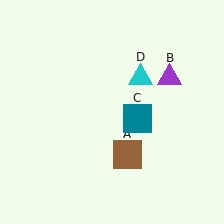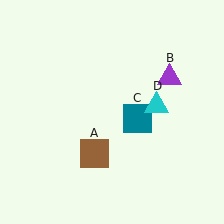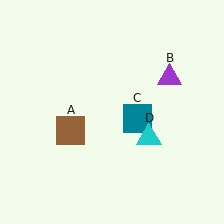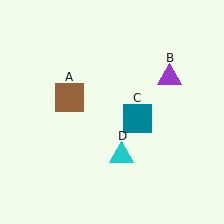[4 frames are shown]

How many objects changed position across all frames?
2 objects changed position: brown square (object A), cyan triangle (object D).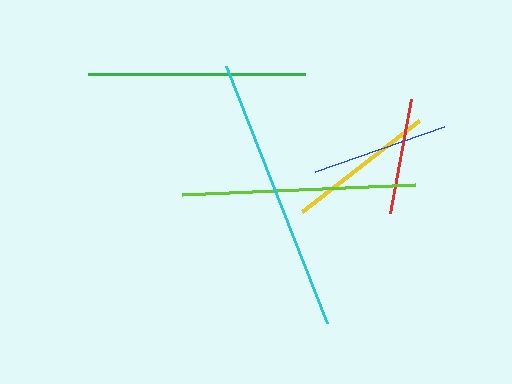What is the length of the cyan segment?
The cyan segment is approximately 277 pixels long.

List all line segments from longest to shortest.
From longest to shortest: cyan, lime, green, yellow, blue, red.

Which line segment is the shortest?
The red line is the shortest at approximately 117 pixels.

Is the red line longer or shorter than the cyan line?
The cyan line is longer than the red line.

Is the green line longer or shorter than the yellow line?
The green line is longer than the yellow line.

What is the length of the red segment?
The red segment is approximately 117 pixels long.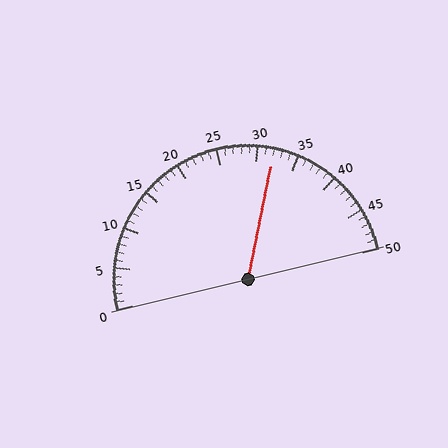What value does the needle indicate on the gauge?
The needle indicates approximately 32.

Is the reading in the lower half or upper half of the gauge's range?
The reading is in the upper half of the range (0 to 50).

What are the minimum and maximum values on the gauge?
The gauge ranges from 0 to 50.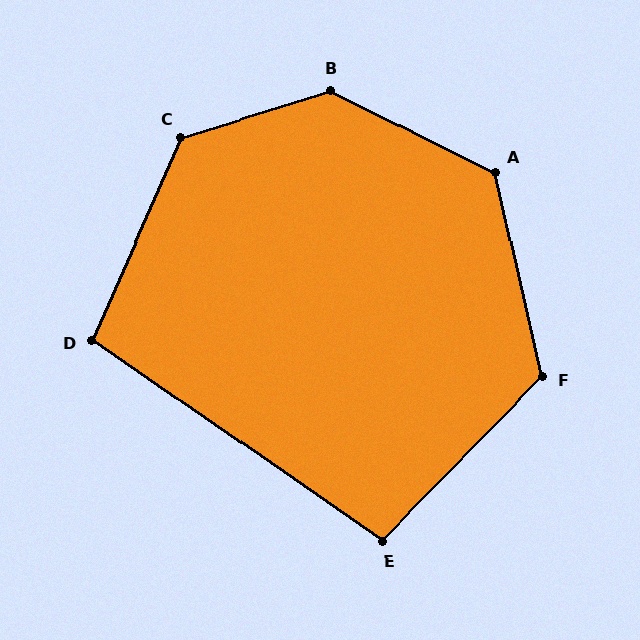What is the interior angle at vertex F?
Approximately 123 degrees (obtuse).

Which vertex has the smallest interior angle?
E, at approximately 100 degrees.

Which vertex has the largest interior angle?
B, at approximately 136 degrees.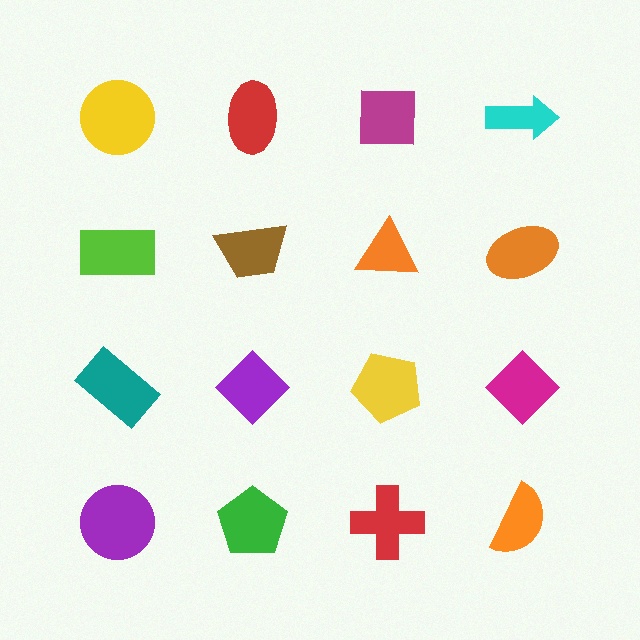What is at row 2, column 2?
A brown trapezoid.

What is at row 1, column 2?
A red ellipse.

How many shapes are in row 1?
4 shapes.